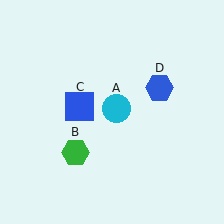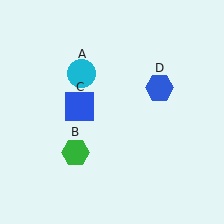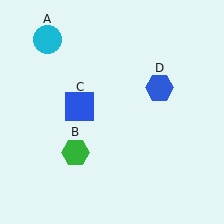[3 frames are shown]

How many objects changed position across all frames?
1 object changed position: cyan circle (object A).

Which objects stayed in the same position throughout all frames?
Green hexagon (object B) and blue square (object C) and blue hexagon (object D) remained stationary.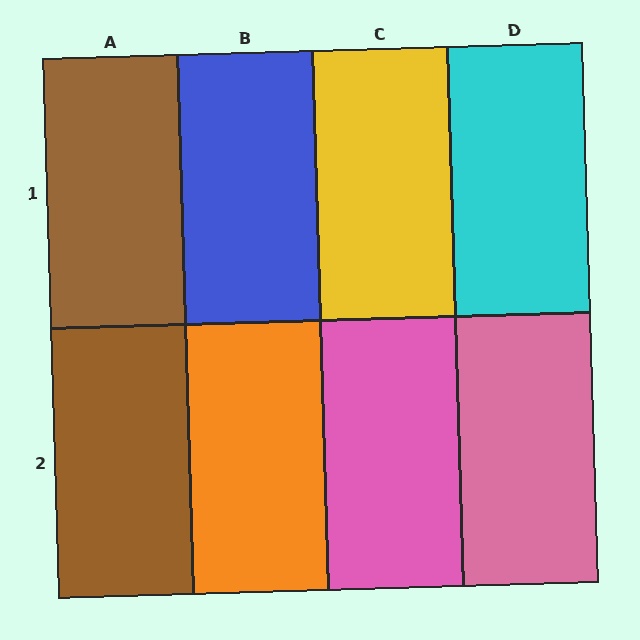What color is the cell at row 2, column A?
Brown.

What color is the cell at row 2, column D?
Pink.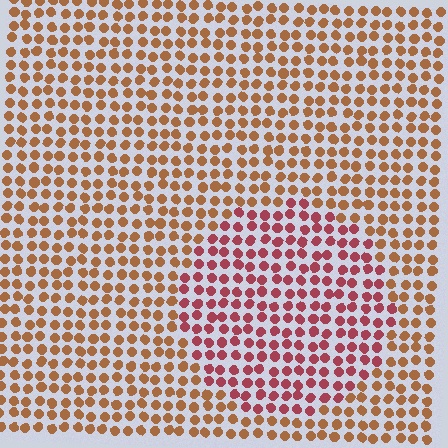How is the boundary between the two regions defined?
The boundary is defined purely by a slight shift in hue (about 37 degrees). Spacing, size, and orientation are identical on both sides.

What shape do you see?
I see a circle.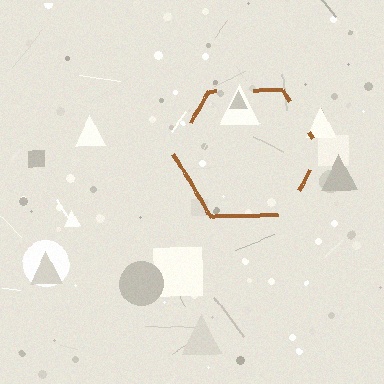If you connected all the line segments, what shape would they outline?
They would outline a hexagon.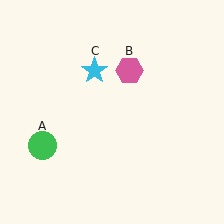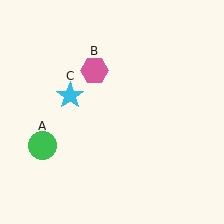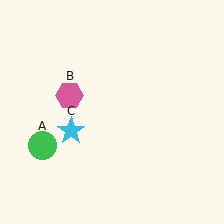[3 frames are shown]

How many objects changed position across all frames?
2 objects changed position: pink hexagon (object B), cyan star (object C).